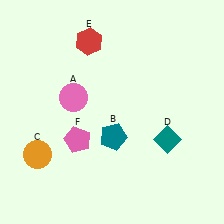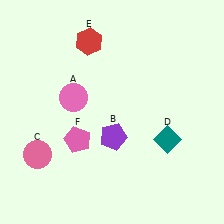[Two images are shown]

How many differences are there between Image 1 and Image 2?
There are 2 differences between the two images.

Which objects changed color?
B changed from teal to purple. C changed from orange to pink.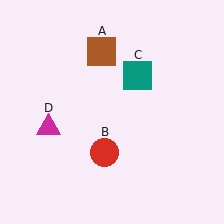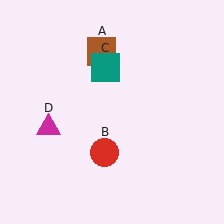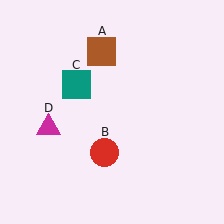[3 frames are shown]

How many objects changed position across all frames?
1 object changed position: teal square (object C).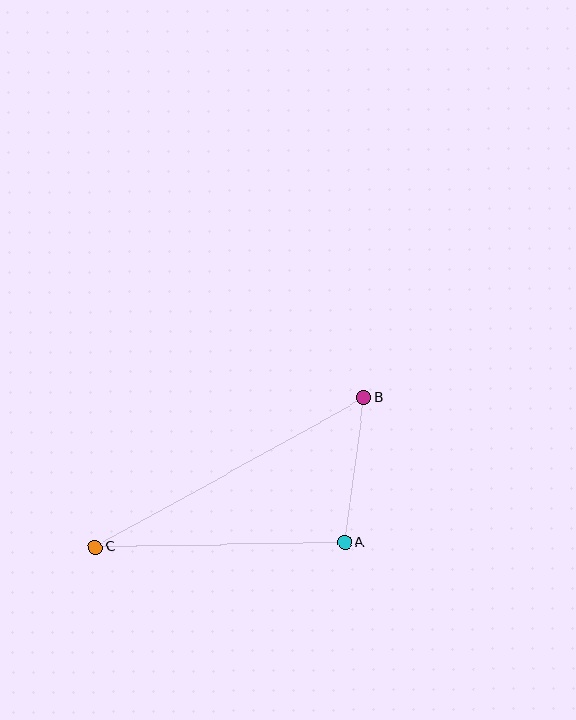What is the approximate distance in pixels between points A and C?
The distance between A and C is approximately 250 pixels.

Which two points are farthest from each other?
Points B and C are farthest from each other.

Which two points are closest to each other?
Points A and B are closest to each other.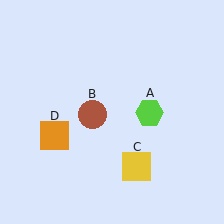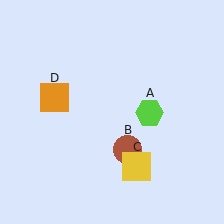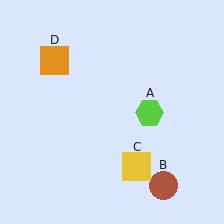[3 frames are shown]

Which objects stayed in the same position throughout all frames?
Lime hexagon (object A) and yellow square (object C) remained stationary.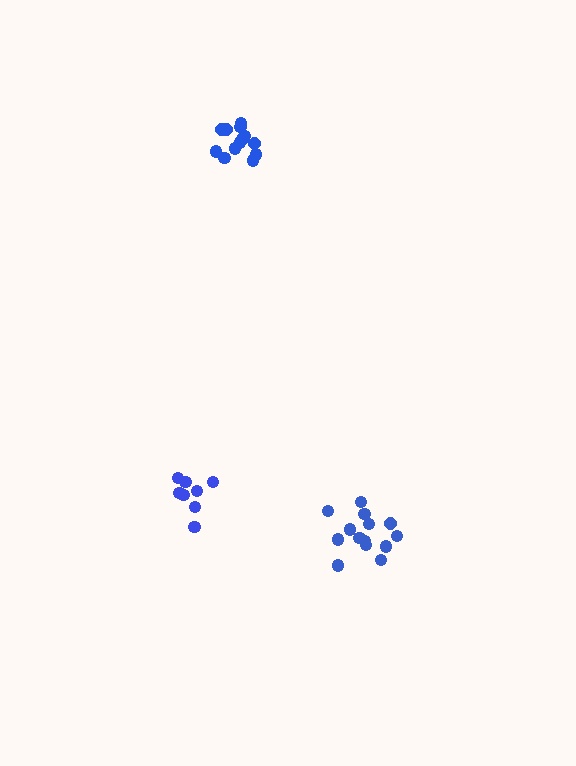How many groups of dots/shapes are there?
There are 3 groups.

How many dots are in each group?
Group 1: 13 dots, Group 2: 8 dots, Group 3: 14 dots (35 total).